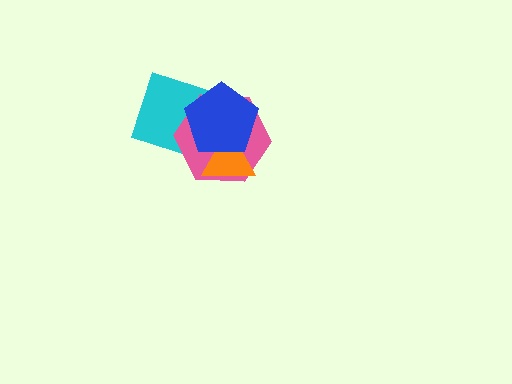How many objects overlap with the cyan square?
2 objects overlap with the cyan square.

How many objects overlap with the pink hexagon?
3 objects overlap with the pink hexagon.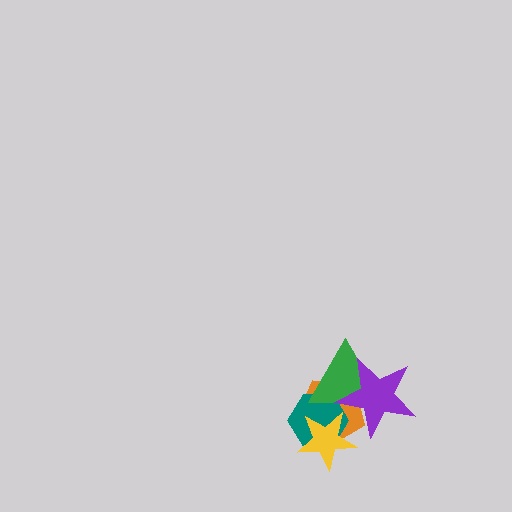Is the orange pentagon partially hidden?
Yes, it is partially covered by another shape.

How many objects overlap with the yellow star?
4 objects overlap with the yellow star.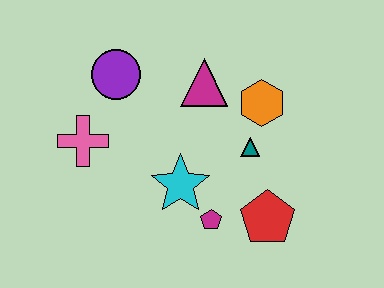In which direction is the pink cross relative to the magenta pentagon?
The pink cross is to the left of the magenta pentagon.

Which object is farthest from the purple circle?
The red pentagon is farthest from the purple circle.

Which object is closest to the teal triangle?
The orange hexagon is closest to the teal triangle.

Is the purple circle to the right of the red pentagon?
No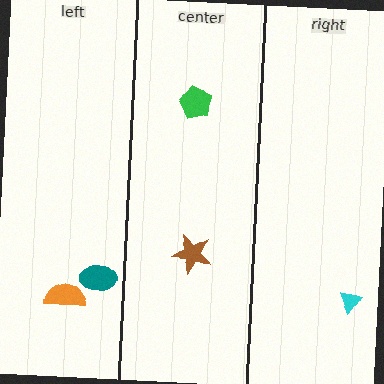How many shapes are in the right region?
1.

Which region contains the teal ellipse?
The left region.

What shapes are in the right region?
The cyan triangle.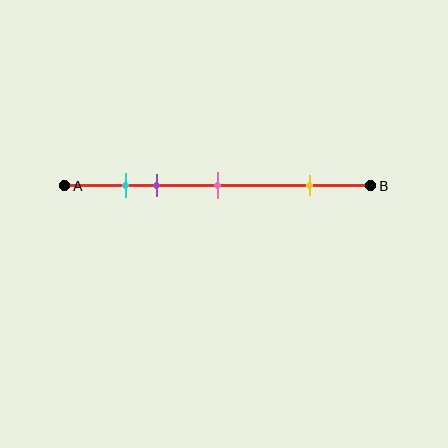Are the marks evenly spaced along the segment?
No, the marks are not evenly spaced.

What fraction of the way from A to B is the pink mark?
The pink mark is approximately 50% (0.5) of the way from A to B.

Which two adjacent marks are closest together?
The cyan and purple marks are the closest adjacent pair.